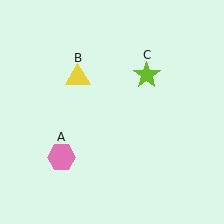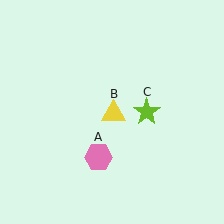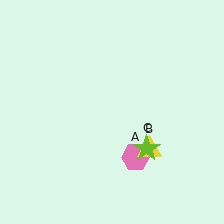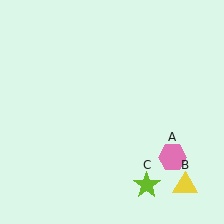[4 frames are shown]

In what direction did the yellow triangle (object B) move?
The yellow triangle (object B) moved down and to the right.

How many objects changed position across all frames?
3 objects changed position: pink hexagon (object A), yellow triangle (object B), lime star (object C).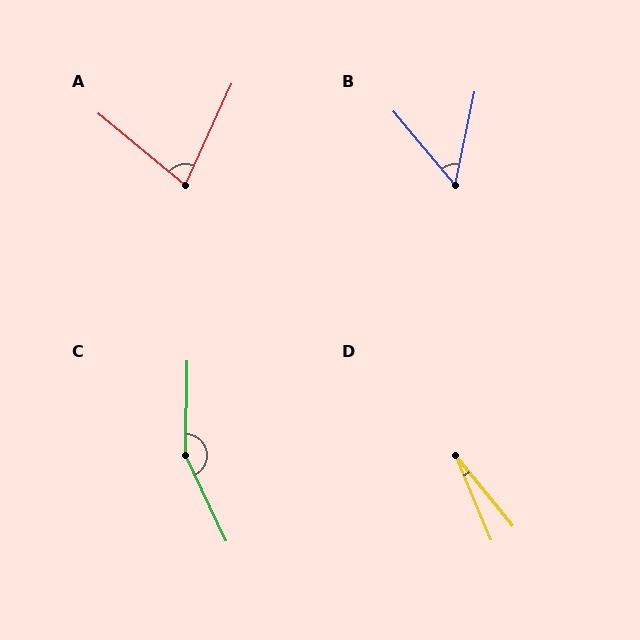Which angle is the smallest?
D, at approximately 16 degrees.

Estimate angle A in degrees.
Approximately 75 degrees.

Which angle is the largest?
C, at approximately 154 degrees.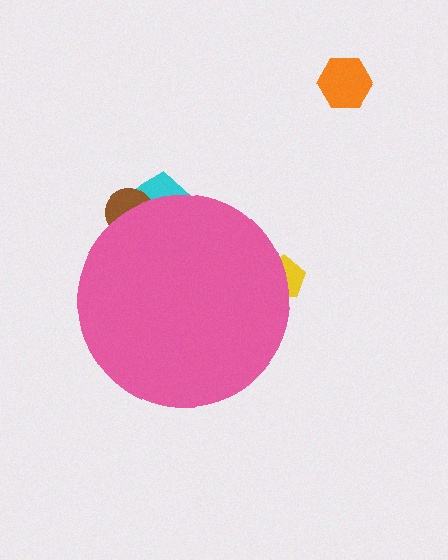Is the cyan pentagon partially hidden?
Yes, the cyan pentagon is partially hidden behind the pink circle.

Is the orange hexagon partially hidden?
No, the orange hexagon is fully visible.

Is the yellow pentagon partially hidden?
Yes, the yellow pentagon is partially hidden behind the pink circle.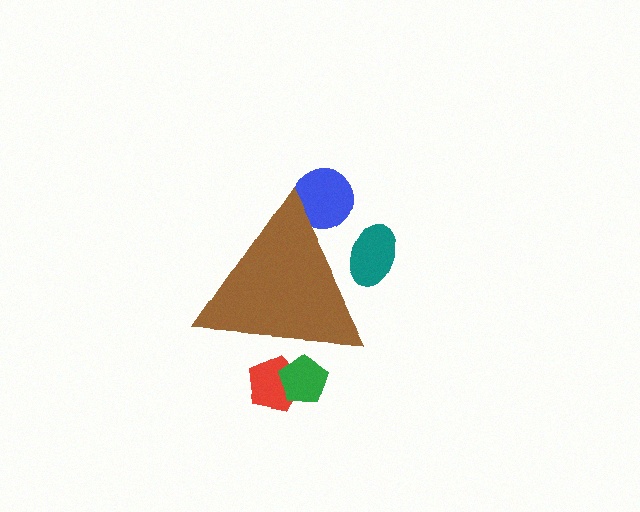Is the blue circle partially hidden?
Yes, the blue circle is partially hidden behind the brown triangle.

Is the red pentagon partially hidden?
Yes, the red pentagon is partially hidden behind the brown triangle.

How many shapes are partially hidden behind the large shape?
4 shapes are partially hidden.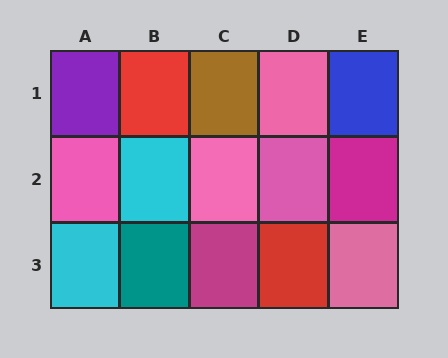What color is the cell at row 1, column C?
Brown.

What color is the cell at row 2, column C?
Pink.